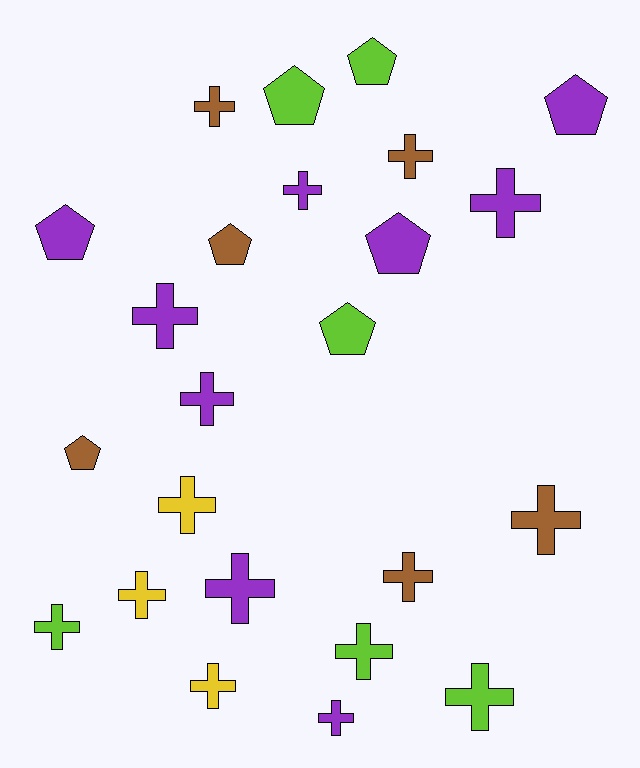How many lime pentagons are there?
There are 3 lime pentagons.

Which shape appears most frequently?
Cross, with 16 objects.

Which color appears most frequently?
Purple, with 9 objects.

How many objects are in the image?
There are 24 objects.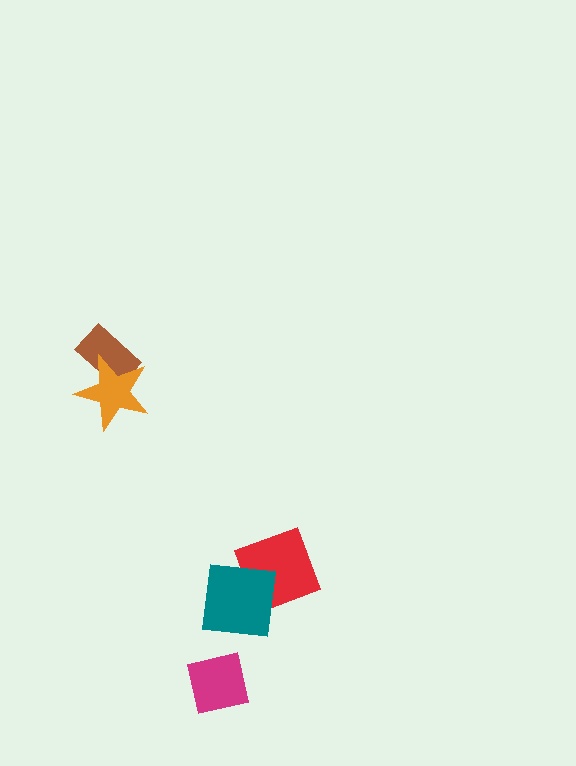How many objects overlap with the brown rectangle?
1 object overlaps with the brown rectangle.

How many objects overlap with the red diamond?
1 object overlaps with the red diamond.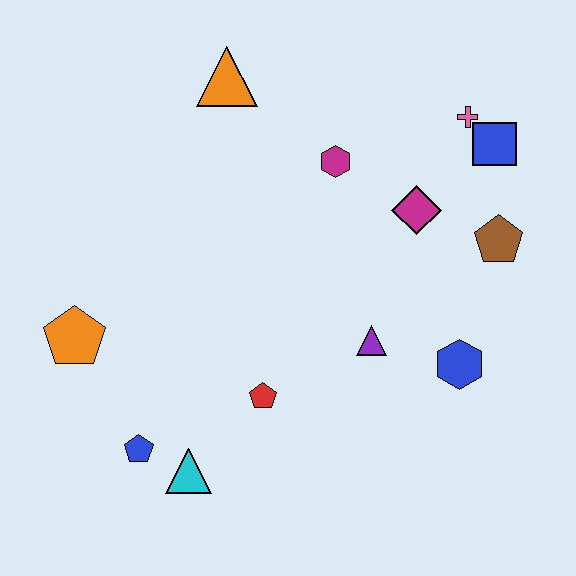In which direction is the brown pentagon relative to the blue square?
The brown pentagon is below the blue square.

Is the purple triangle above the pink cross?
No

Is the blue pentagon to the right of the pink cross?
No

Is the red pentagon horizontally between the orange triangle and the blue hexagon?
Yes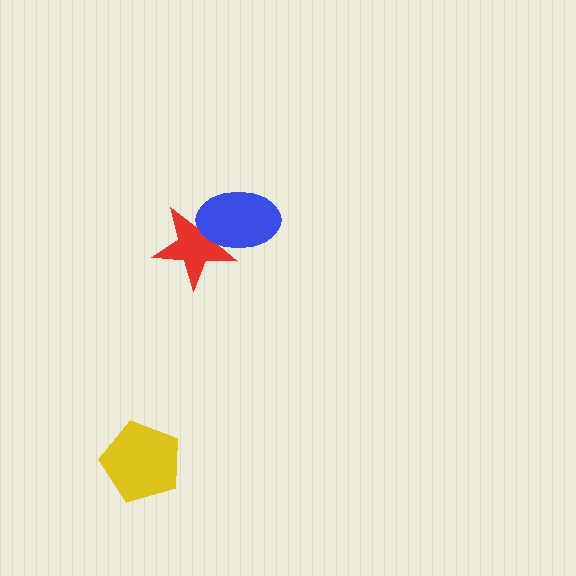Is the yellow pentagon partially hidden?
No, no other shape covers it.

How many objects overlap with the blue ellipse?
1 object overlaps with the blue ellipse.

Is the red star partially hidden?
Yes, it is partially covered by another shape.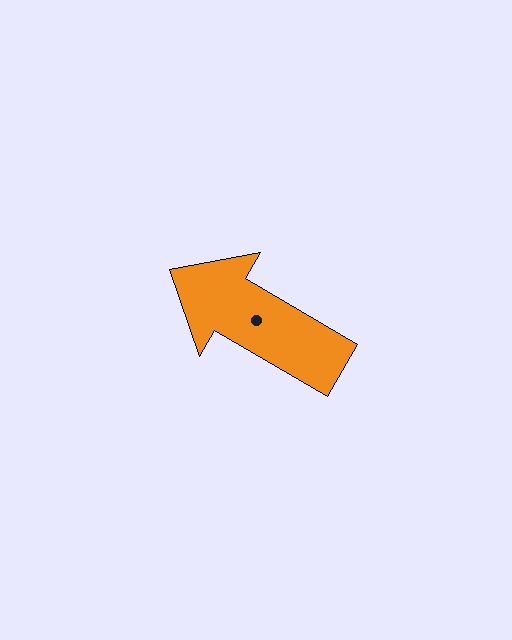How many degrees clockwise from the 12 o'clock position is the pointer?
Approximately 300 degrees.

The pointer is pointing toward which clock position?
Roughly 10 o'clock.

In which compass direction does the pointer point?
Northwest.